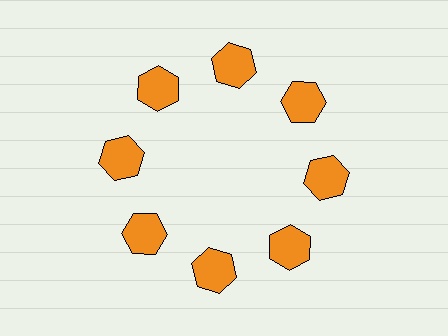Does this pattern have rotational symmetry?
Yes, this pattern has 8-fold rotational symmetry. It looks the same after rotating 45 degrees around the center.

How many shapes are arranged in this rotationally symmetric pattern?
There are 8 shapes, arranged in 8 groups of 1.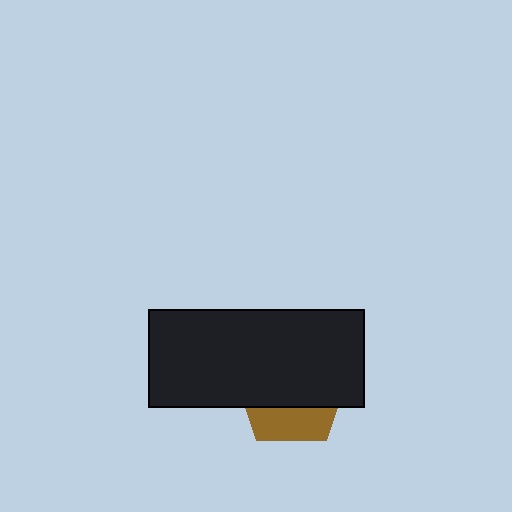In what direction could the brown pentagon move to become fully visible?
The brown pentagon could move down. That would shift it out from behind the black rectangle entirely.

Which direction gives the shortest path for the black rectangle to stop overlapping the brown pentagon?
Moving up gives the shortest separation.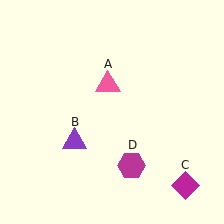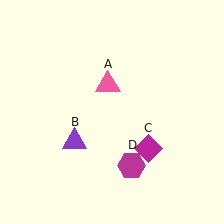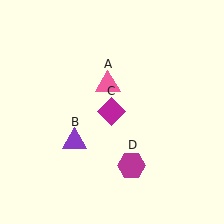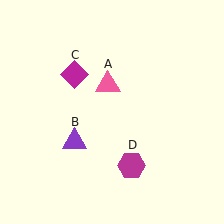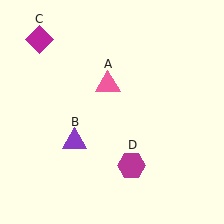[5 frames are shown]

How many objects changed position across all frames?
1 object changed position: magenta diamond (object C).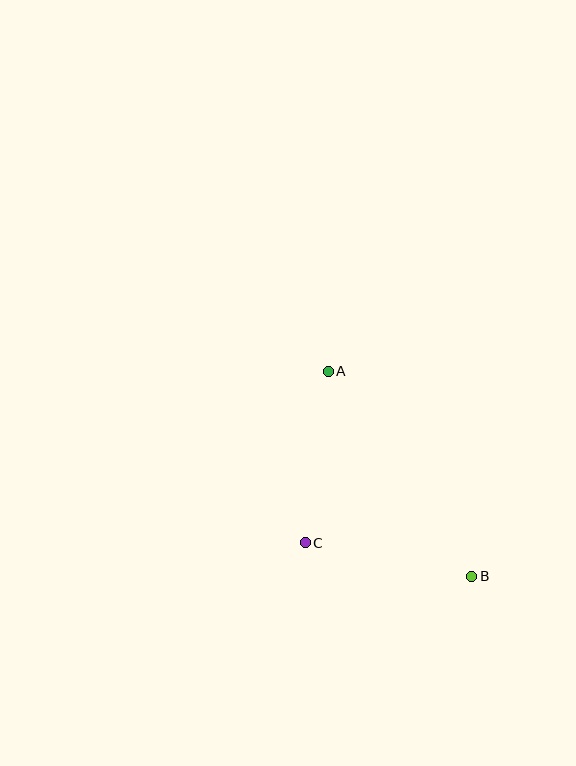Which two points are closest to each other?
Points B and C are closest to each other.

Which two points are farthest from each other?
Points A and B are farthest from each other.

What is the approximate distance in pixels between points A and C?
The distance between A and C is approximately 173 pixels.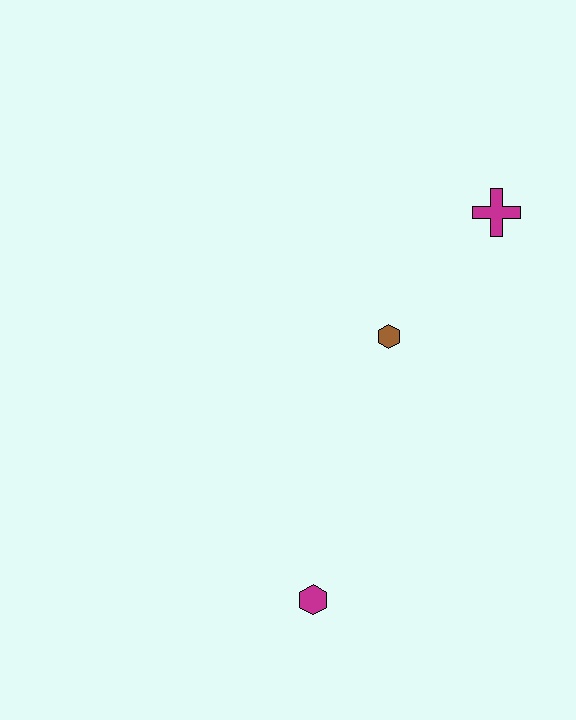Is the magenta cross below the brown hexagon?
No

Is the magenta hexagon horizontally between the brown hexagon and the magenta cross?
No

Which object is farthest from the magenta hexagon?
The magenta cross is farthest from the magenta hexagon.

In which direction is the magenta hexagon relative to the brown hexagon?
The magenta hexagon is below the brown hexagon.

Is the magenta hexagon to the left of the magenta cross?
Yes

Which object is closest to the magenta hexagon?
The brown hexagon is closest to the magenta hexagon.